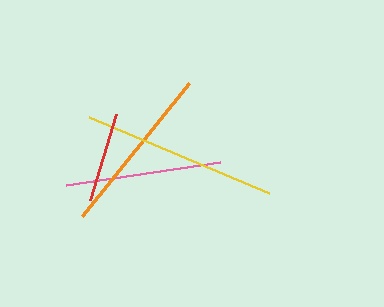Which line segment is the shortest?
The red line is the shortest at approximately 90 pixels.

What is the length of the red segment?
The red segment is approximately 90 pixels long.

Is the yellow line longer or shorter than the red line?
The yellow line is longer than the red line.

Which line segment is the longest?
The yellow line is the longest at approximately 195 pixels.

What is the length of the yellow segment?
The yellow segment is approximately 195 pixels long.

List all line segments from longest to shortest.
From longest to shortest: yellow, orange, pink, red.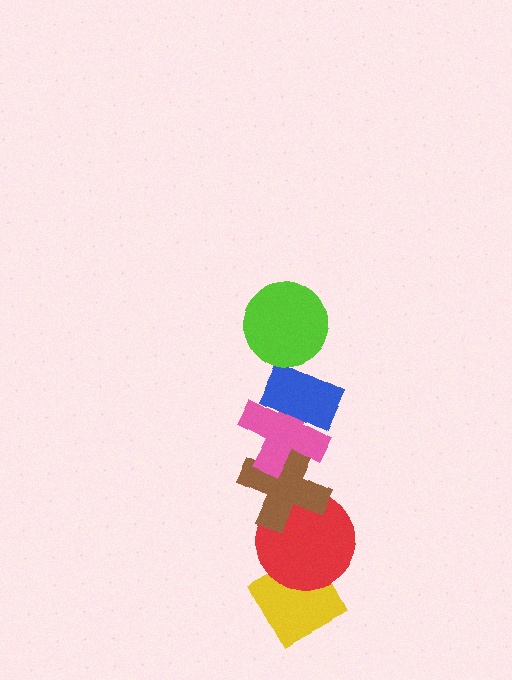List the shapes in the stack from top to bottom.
From top to bottom: the lime circle, the blue rectangle, the pink cross, the brown cross, the red circle, the yellow diamond.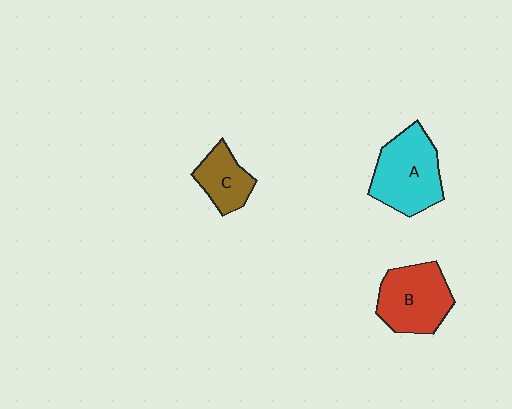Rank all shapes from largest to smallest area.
From largest to smallest: A (cyan), B (red), C (brown).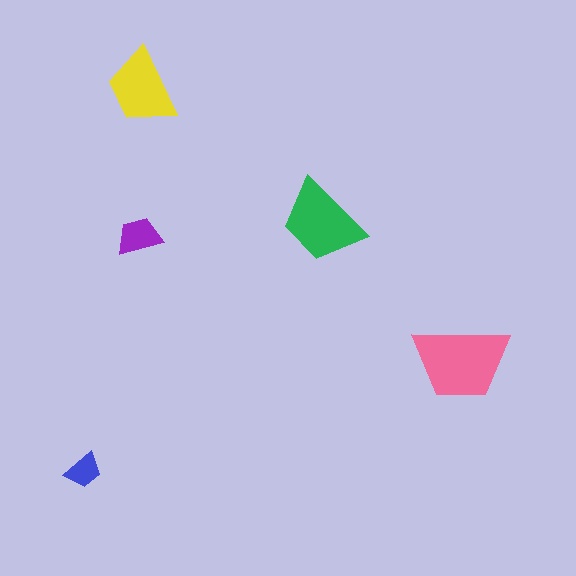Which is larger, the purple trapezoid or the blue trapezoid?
The purple one.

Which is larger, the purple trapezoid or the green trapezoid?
The green one.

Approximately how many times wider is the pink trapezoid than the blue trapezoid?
About 2.5 times wider.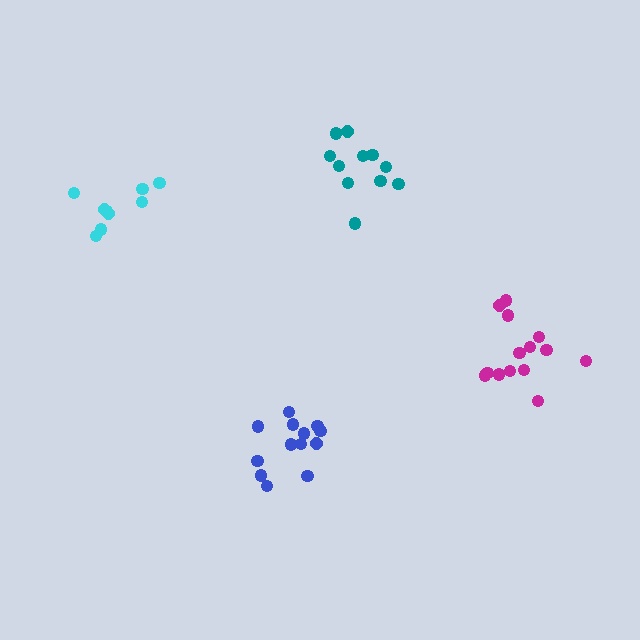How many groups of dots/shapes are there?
There are 4 groups.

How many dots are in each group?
Group 1: 9 dots, Group 2: 11 dots, Group 3: 14 dots, Group 4: 13 dots (47 total).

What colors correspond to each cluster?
The clusters are colored: cyan, teal, magenta, blue.